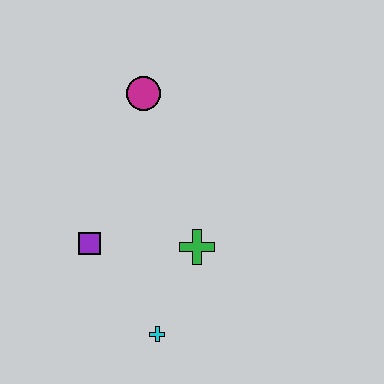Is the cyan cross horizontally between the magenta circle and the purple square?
No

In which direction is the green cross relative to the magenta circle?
The green cross is below the magenta circle.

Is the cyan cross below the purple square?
Yes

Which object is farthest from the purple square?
The magenta circle is farthest from the purple square.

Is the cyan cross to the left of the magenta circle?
No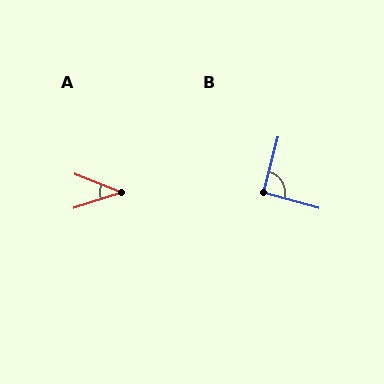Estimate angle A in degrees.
Approximately 40 degrees.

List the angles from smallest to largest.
A (40°), B (90°).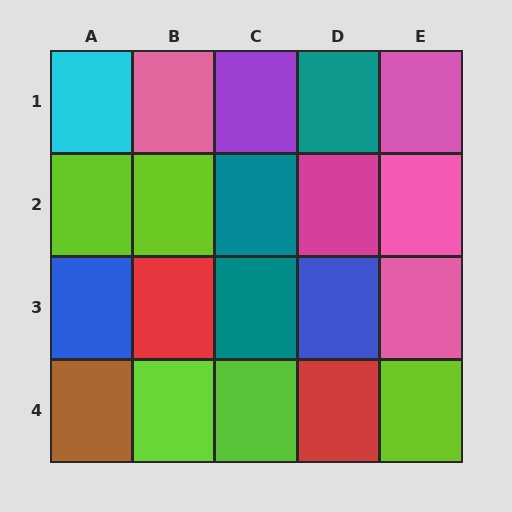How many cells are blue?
2 cells are blue.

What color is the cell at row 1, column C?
Purple.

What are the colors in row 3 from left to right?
Blue, red, teal, blue, pink.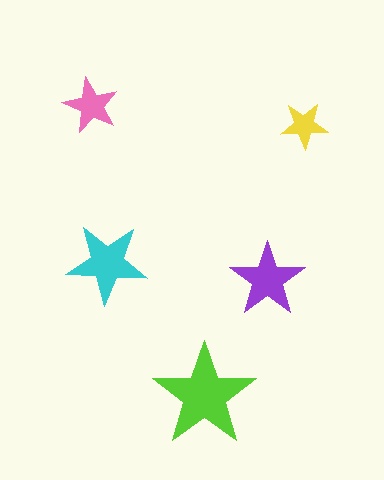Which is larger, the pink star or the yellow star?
The pink one.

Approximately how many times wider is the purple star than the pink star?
About 1.5 times wider.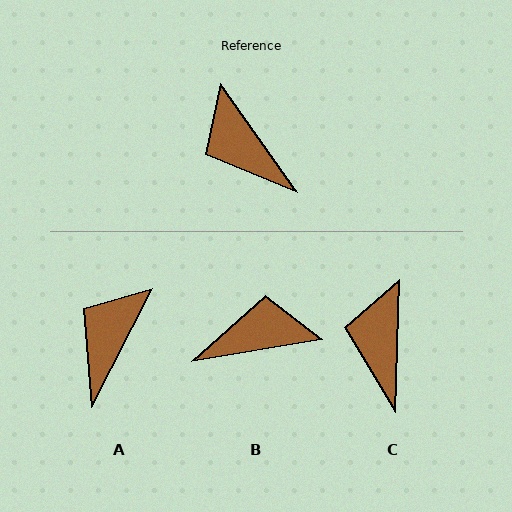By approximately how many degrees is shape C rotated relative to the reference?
Approximately 37 degrees clockwise.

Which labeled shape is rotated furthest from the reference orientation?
B, about 116 degrees away.